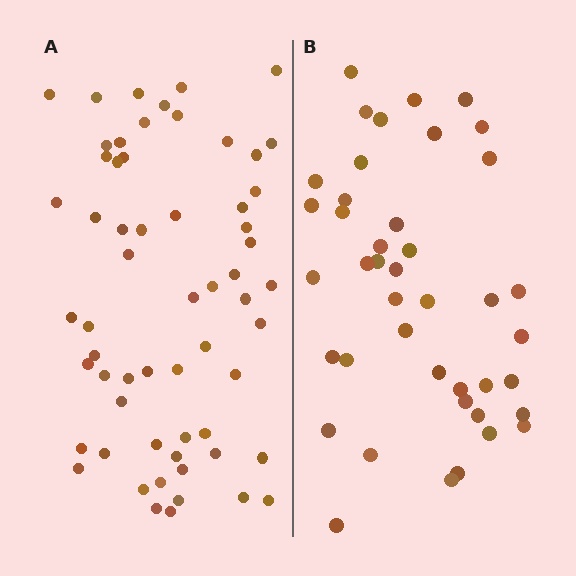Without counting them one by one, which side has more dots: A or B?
Region A (the left region) has more dots.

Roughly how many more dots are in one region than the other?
Region A has approximately 20 more dots than region B.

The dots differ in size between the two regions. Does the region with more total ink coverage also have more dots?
No. Region B has more total ink coverage because its dots are larger, but region A actually contains more individual dots. Total area can be misleading — the number of items is what matters here.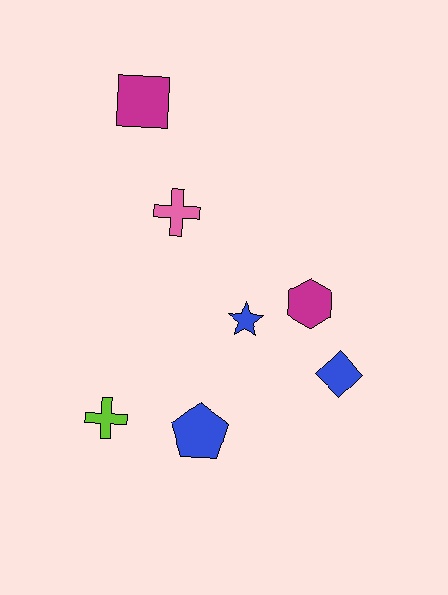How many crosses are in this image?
There are 2 crosses.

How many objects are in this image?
There are 7 objects.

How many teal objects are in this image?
There are no teal objects.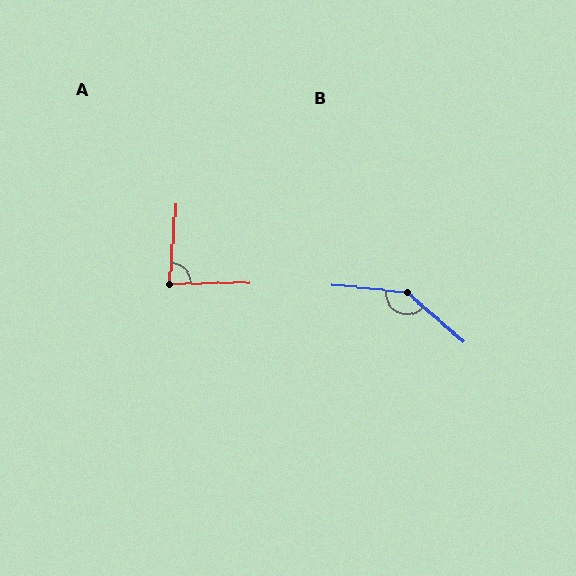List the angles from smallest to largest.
A (84°), B (145°).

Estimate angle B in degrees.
Approximately 145 degrees.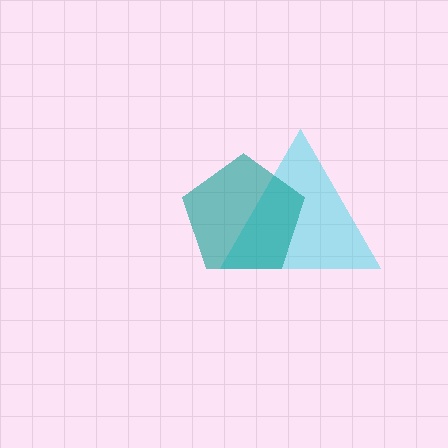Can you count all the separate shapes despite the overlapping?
Yes, there are 2 separate shapes.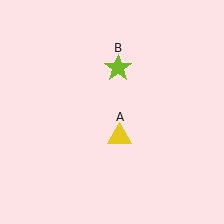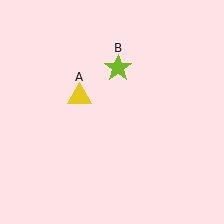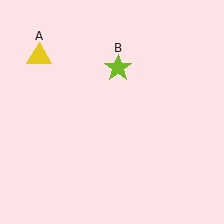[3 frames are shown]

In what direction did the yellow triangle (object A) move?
The yellow triangle (object A) moved up and to the left.